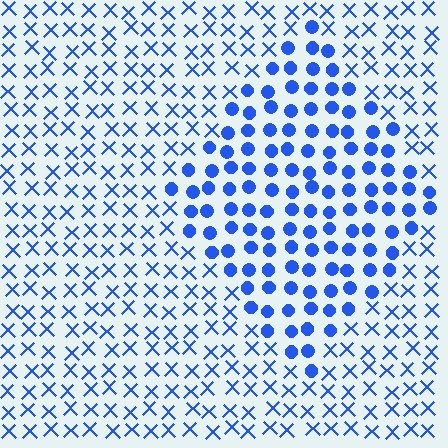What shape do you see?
I see a diamond.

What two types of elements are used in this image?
The image uses circles inside the diamond region and X marks outside it.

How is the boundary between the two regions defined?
The boundary is defined by a change in element shape: circles inside vs. X marks outside. All elements share the same color and spacing.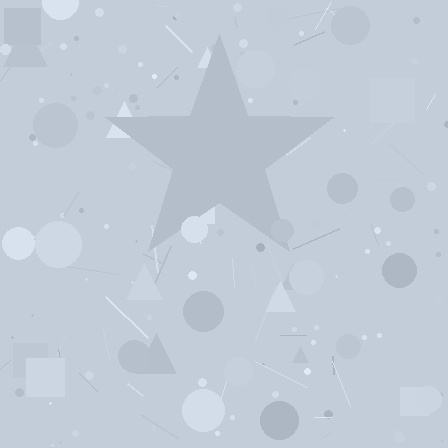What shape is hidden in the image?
A star is hidden in the image.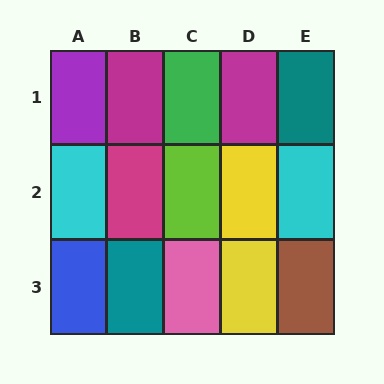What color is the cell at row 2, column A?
Cyan.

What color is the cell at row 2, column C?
Lime.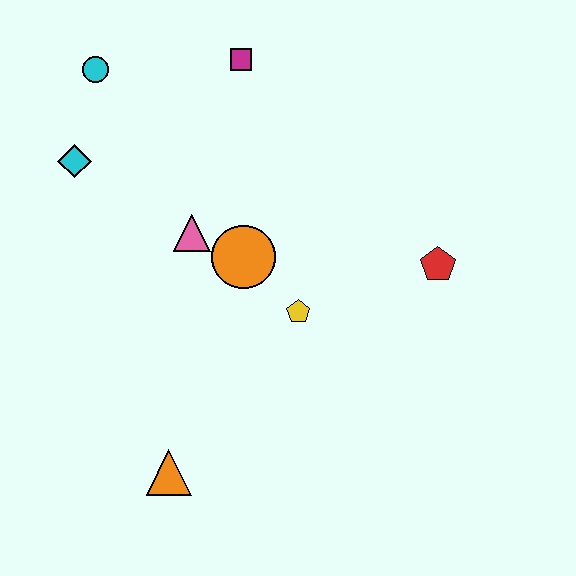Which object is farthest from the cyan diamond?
The red pentagon is farthest from the cyan diamond.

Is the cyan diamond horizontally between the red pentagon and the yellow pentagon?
No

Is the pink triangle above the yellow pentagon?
Yes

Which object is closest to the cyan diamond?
The cyan circle is closest to the cyan diamond.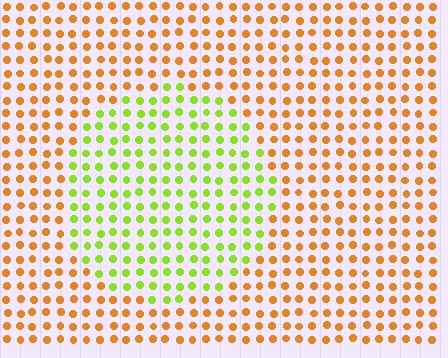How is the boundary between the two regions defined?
The boundary is defined purely by a slight shift in hue (about 57 degrees). Spacing, size, and orientation are identical on both sides.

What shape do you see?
I see a circle.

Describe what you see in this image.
The image is filled with small orange elements in a uniform arrangement. A circle-shaped region is visible where the elements are tinted to a slightly different hue, forming a subtle color boundary.